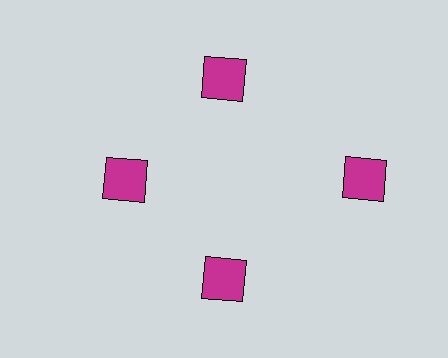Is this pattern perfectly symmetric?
No. The 4 magenta squares are arranged in a ring, but one element near the 3 o'clock position is pushed outward from the center, breaking the 4-fold rotational symmetry.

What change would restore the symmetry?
The symmetry would be restored by moving it inward, back onto the ring so that all 4 squares sit at equal angles and equal distance from the center.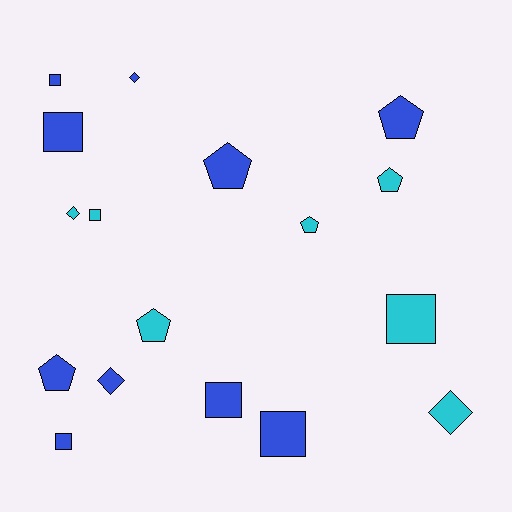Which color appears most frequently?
Blue, with 10 objects.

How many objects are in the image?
There are 17 objects.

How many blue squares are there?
There are 5 blue squares.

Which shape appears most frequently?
Square, with 7 objects.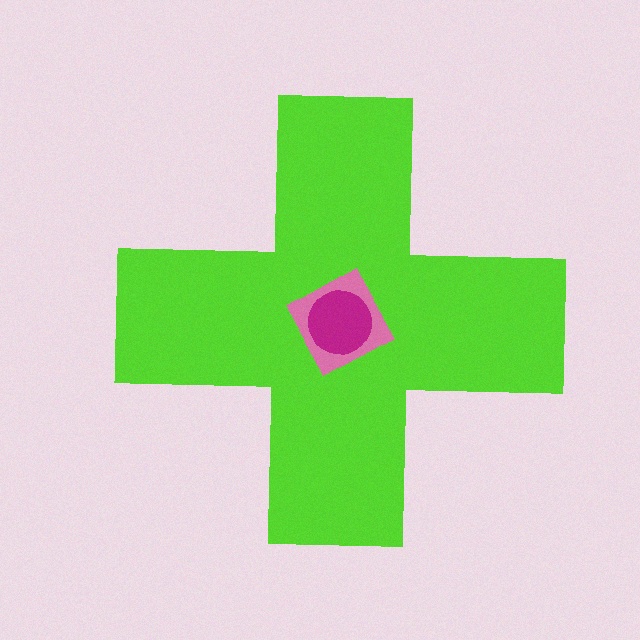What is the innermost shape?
The magenta circle.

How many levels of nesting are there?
3.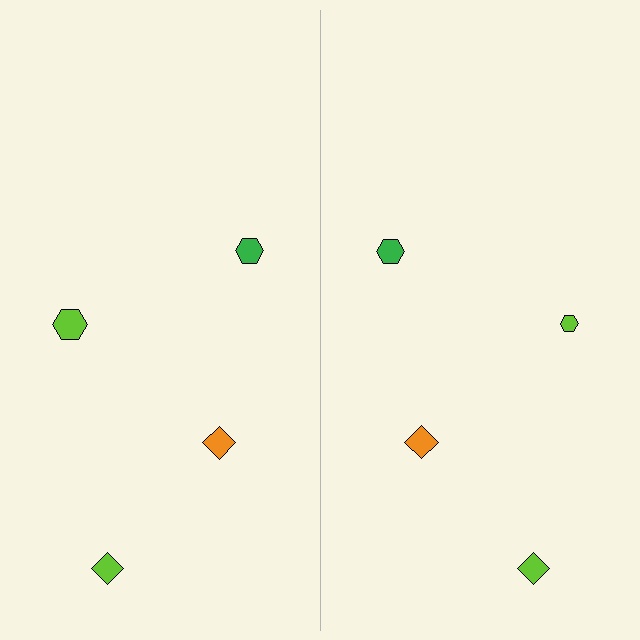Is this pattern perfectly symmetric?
No, the pattern is not perfectly symmetric. The lime hexagon on the right side has a different size than its mirror counterpart.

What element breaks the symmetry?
The lime hexagon on the right side has a different size than its mirror counterpart.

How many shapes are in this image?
There are 8 shapes in this image.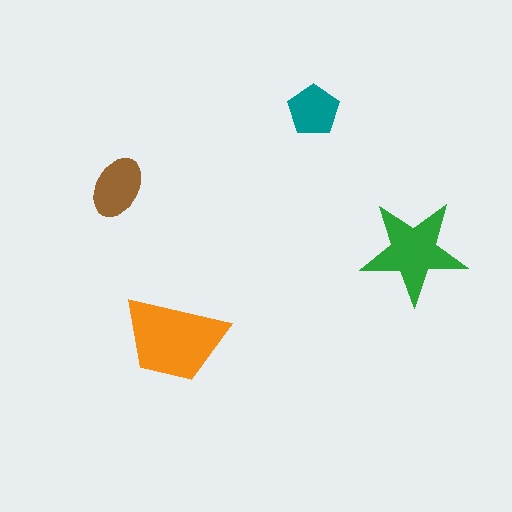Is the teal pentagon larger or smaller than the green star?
Smaller.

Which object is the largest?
The orange trapezoid.